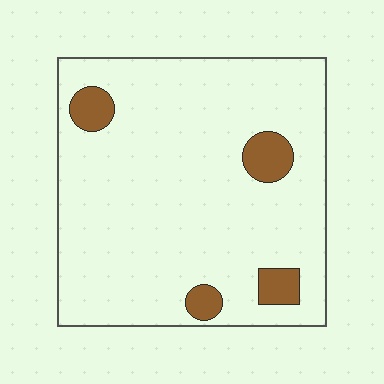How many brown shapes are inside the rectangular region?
4.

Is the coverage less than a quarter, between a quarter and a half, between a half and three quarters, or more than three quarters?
Less than a quarter.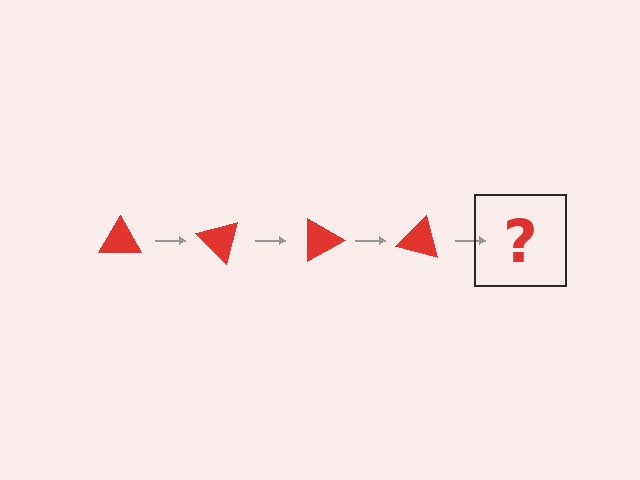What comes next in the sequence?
The next element should be a red triangle rotated 180 degrees.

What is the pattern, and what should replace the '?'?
The pattern is that the triangle rotates 45 degrees each step. The '?' should be a red triangle rotated 180 degrees.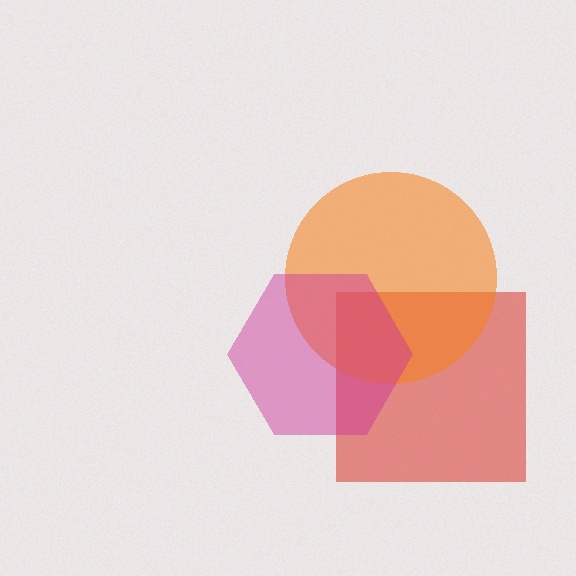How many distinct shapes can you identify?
There are 3 distinct shapes: a red square, an orange circle, a magenta hexagon.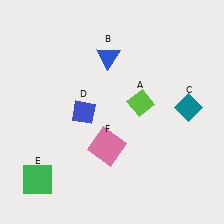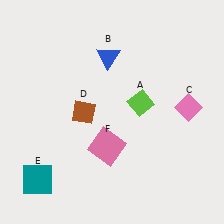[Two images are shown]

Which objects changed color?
C changed from teal to pink. D changed from blue to brown. E changed from green to teal.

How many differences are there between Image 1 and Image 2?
There are 3 differences between the two images.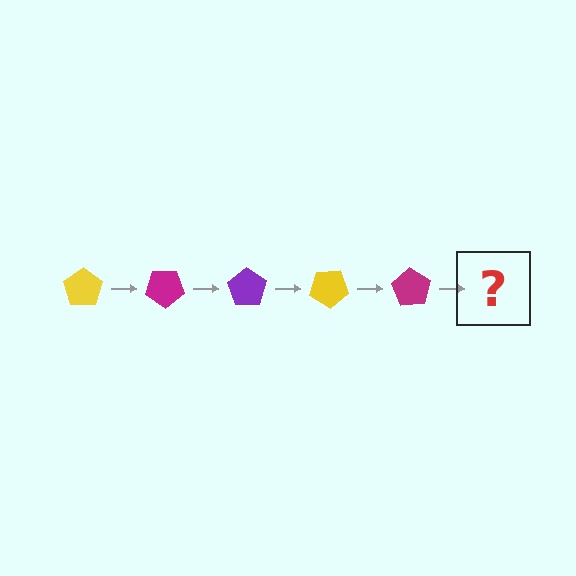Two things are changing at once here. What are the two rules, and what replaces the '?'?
The two rules are that it rotates 35 degrees each step and the color cycles through yellow, magenta, and purple. The '?' should be a purple pentagon, rotated 175 degrees from the start.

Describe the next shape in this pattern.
It should be a purple pentagon, rotated 175 degrees from the start.